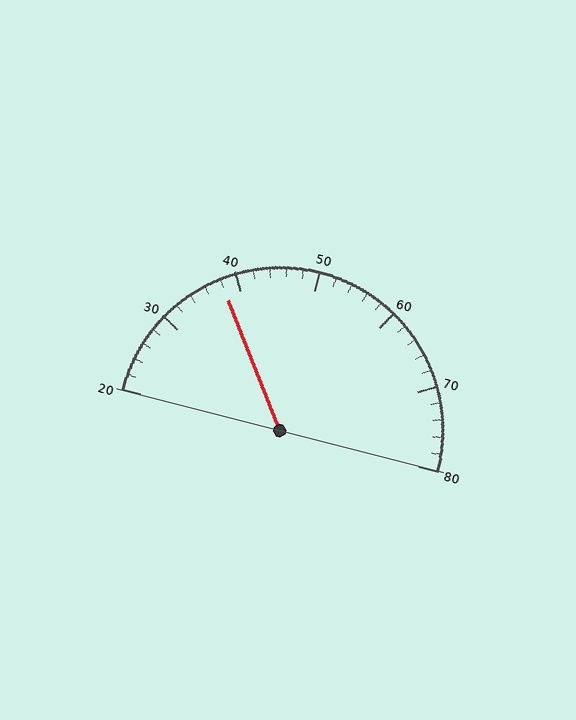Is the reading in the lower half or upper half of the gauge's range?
The reading is in the lower half of the range (20 to 80).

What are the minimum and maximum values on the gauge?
The gauge ranges from 20 to 80.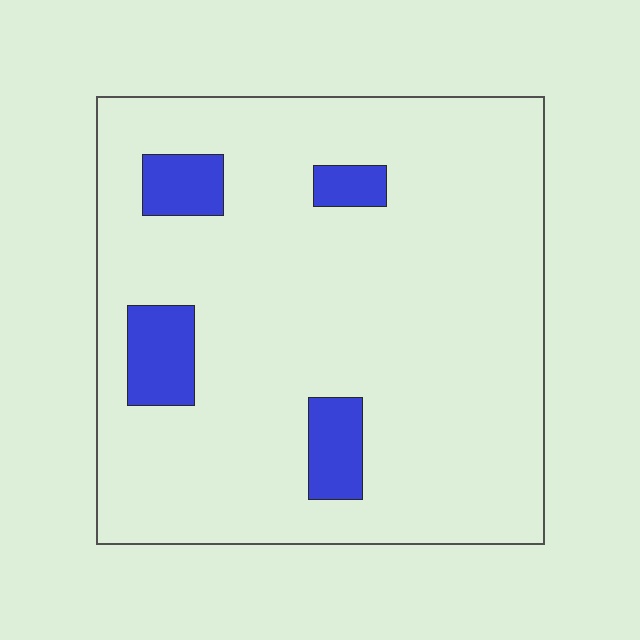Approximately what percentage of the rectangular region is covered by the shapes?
Approximately 10%.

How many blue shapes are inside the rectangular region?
4.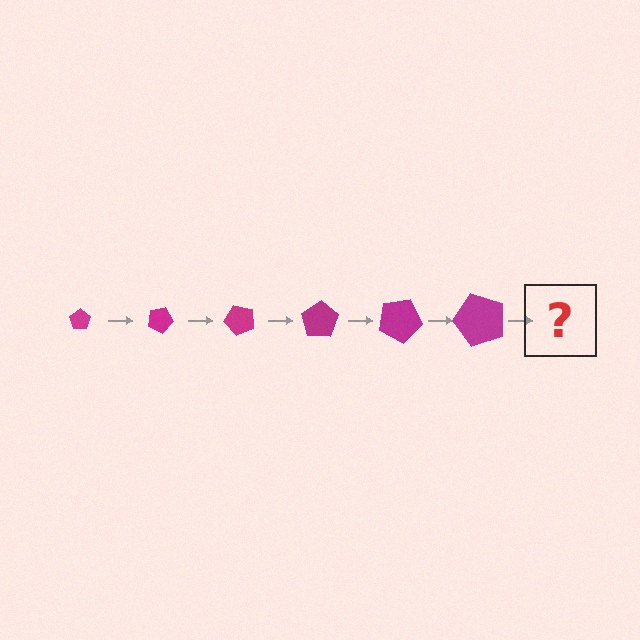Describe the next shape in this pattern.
It should be a pentagon, larger than the previous one and rotated 150 degrees from the start.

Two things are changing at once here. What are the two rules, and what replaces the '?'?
The two rules are that the pentagon grows larger each step and it rotates 25 degrees each step. The '?' should be a pentagon, larger than the previous one and rotated 150 degrees from the start.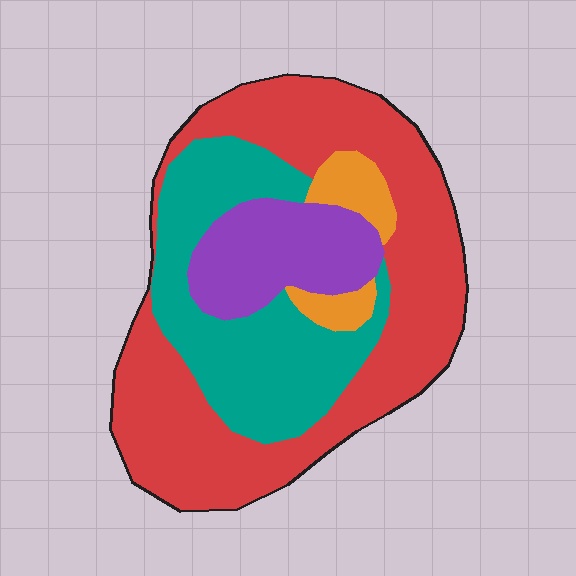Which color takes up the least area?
Orange, at roughly 5%.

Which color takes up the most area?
Red, at roughly 50%.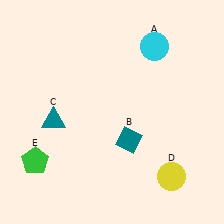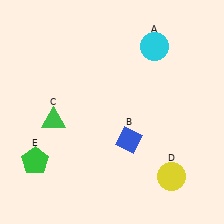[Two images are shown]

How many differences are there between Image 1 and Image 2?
There are 2 differences between the two images.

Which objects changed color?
B changed from teal to blue. C changed from teal to green.